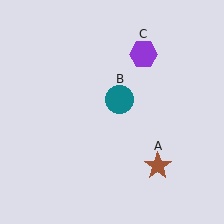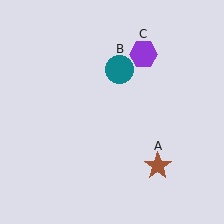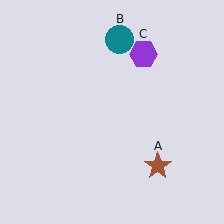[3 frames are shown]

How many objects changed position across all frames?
1 object changed position: teal circle (object B).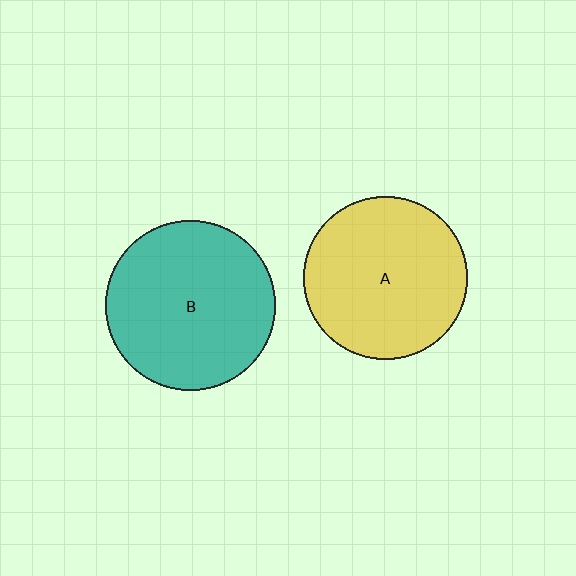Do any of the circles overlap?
No, none of the circles overlap.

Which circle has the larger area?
Circle B (teal).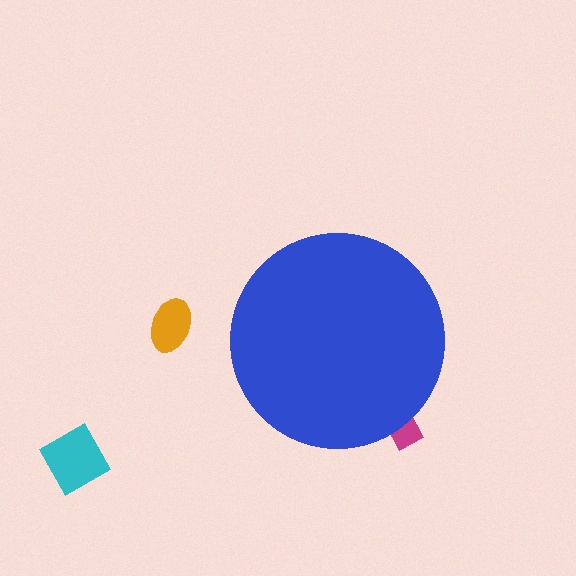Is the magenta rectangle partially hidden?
Yes, the magenta rectangle is partially hidden behind the blue circle.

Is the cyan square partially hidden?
No, the cyan square is fully visible.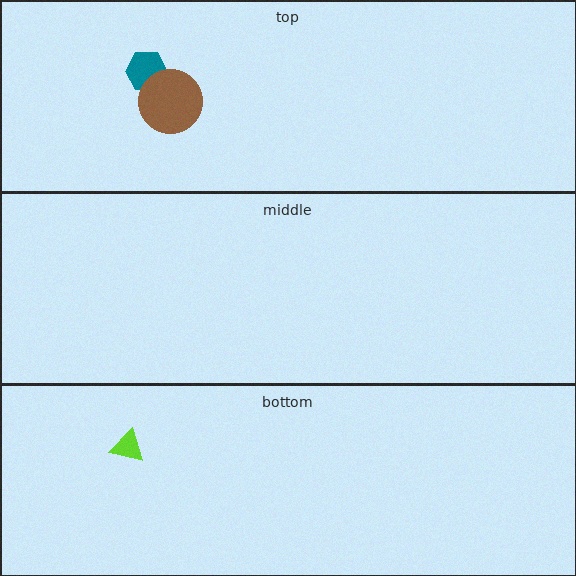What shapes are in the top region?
The teal hexagon, the brown circle.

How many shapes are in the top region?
2.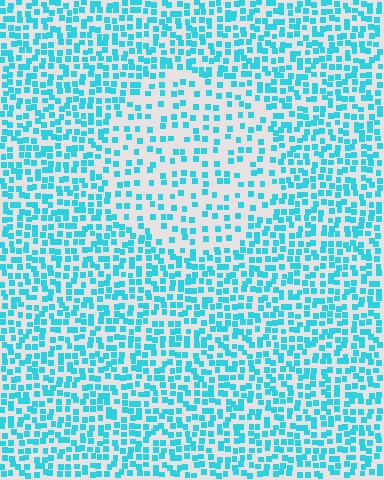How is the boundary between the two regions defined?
The boundary is defined by a change in element density (approximately 2.0x ratio). All elements are the same color, size, and shape.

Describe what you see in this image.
The image contains small cyan elements arranged at two different densities. A circle-shaped region is visible where the elements are less densely packed than the surrounding area.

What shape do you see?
I see a circle.